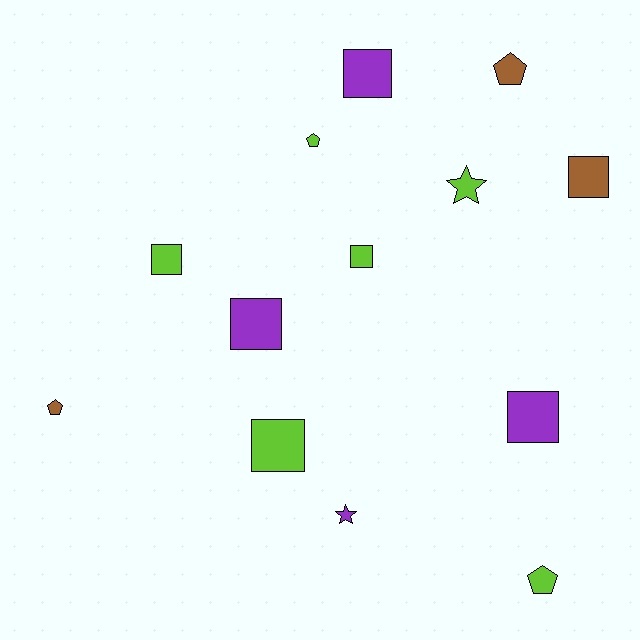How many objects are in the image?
There are 13 objects.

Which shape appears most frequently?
Square, with 7 objects.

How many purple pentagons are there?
There are no purple pentagons.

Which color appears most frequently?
Lime, with 6 objects.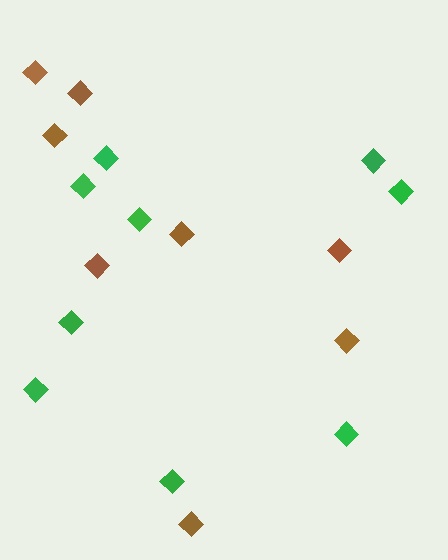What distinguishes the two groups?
There are 2 groups: one group of brown diamonds (8) and one group of green diamonds (9).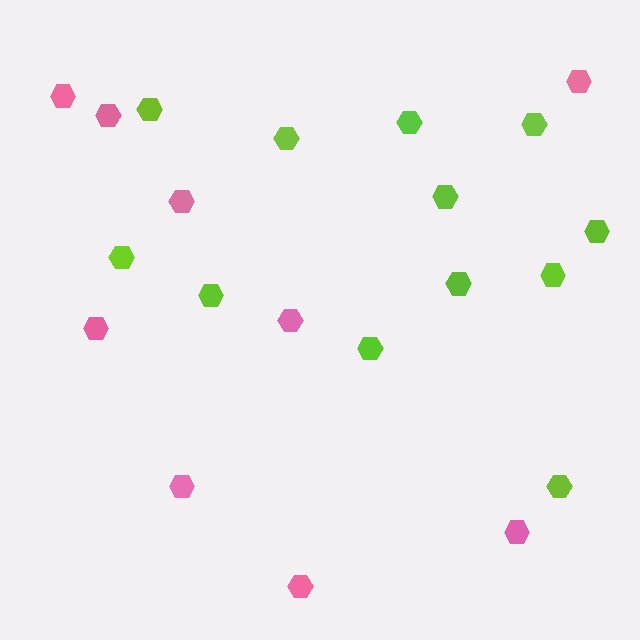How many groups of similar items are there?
There are 2 groups: one group of pink hexagons (9) and one group of lime hexagons (12).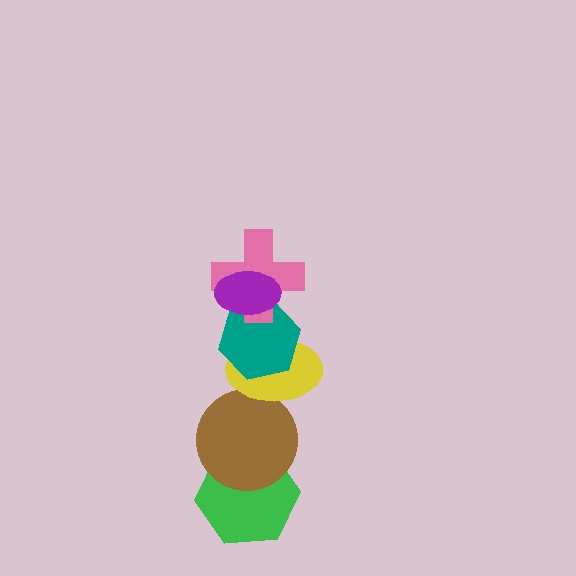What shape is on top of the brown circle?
The yellow ellipse is on top of the brown circle.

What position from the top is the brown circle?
The brown circle is 5th from the top.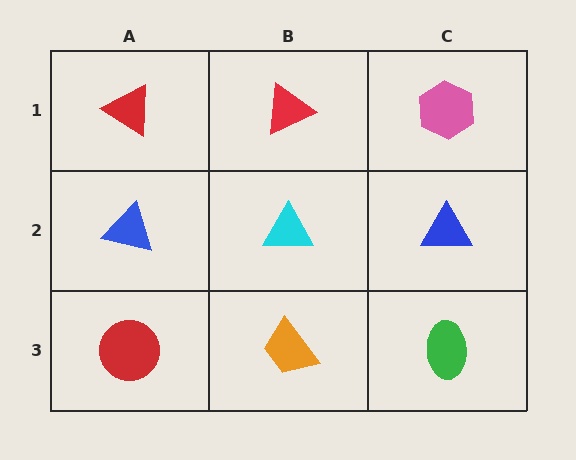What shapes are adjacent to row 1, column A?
A blue triangle (row 2, column A), a red triangle (row 1, column B).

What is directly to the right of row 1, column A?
A red triangle.